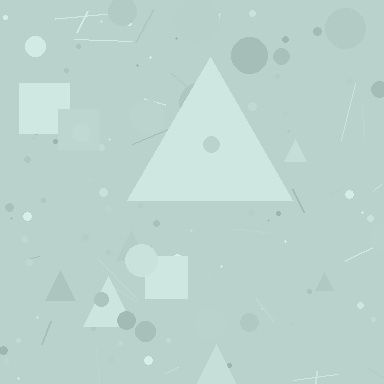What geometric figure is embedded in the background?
A triangle is embedded in the background.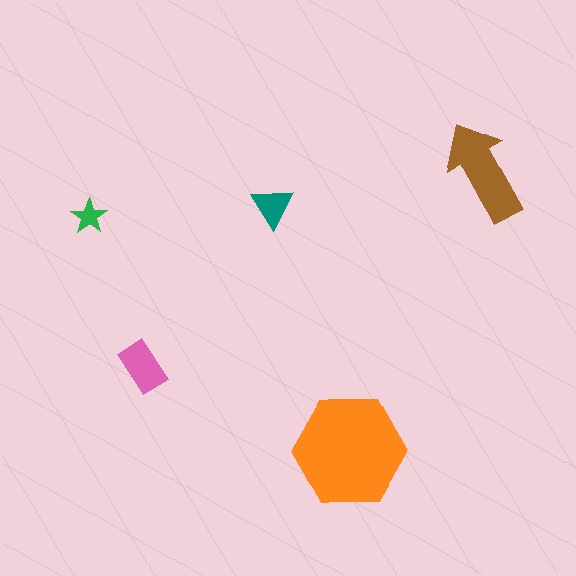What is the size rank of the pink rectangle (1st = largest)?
3rd.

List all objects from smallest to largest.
The green star, the teal triangle, the pink rectangle, the brown arrow, the orange hexagon.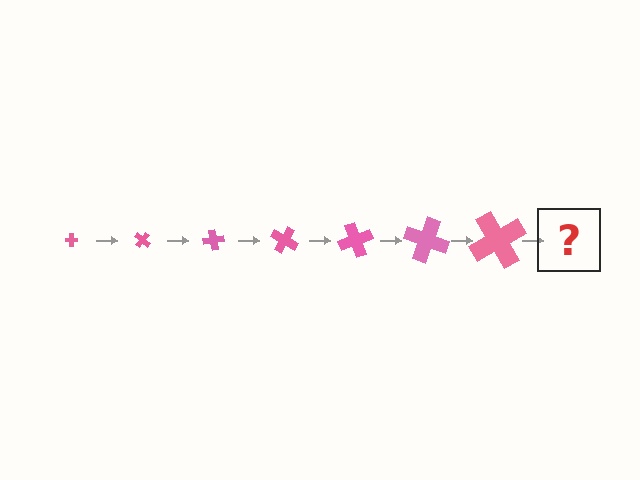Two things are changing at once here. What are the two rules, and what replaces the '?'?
The two rules are that the cross grows larger each step and it rotates 40 degrees each step. The '?' should be a cross, larger than the previous one and rotated 280 degrees from the start.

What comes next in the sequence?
The next element should be a cross, larger than the previous one and rotated 280 degrees from the start.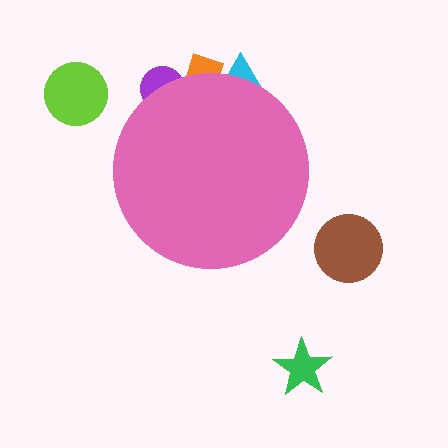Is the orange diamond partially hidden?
Yes, the orange diamond is partially hidden behind the pink circle.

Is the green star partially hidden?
No, the green star is fully visible.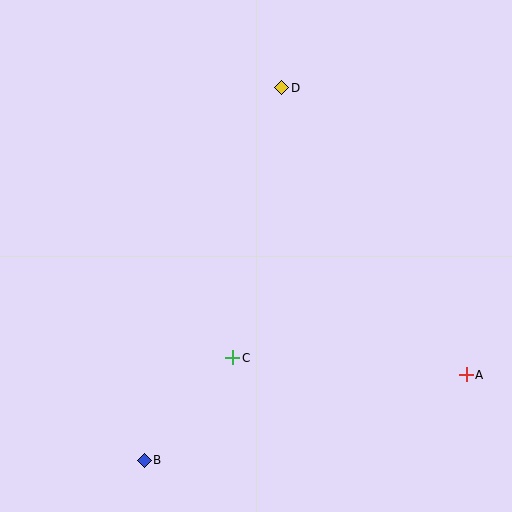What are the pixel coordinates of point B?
Point B is at (144, 460).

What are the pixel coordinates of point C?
Point C is at (233, 358).